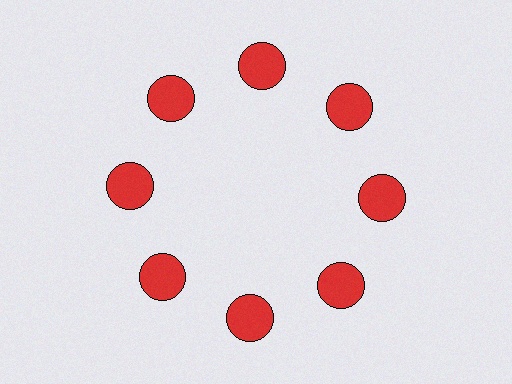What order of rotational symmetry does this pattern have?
This pattern has 8-fold rotational symmetry.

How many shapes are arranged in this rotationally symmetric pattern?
There are 8 shapes, arranged in 8 groups of 1.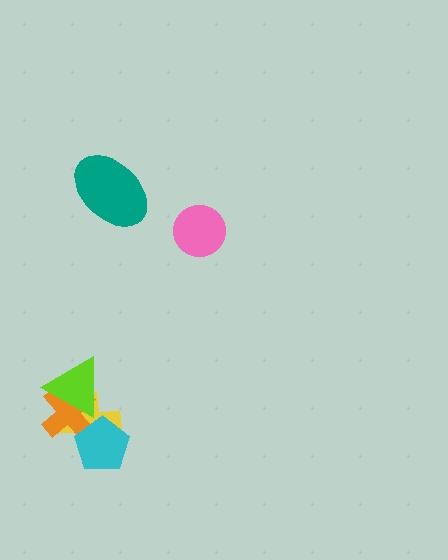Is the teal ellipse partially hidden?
No, no other shape covers it.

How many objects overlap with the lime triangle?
2 objects overlap with the lime triangle.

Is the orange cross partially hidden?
Yes, it is partially covered by another shape.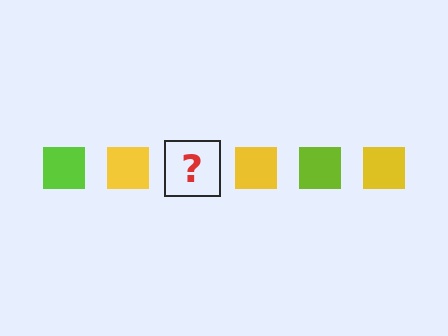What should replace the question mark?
The question mark should be replaced with a lime square.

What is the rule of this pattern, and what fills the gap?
The rule is that the pattern cycles through lime, yellow squares. The gap should be filled with a lime square.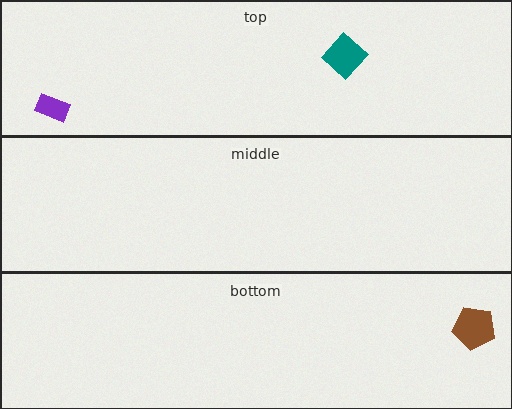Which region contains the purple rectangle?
The top region.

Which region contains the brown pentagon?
The bottom region.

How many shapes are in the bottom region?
1.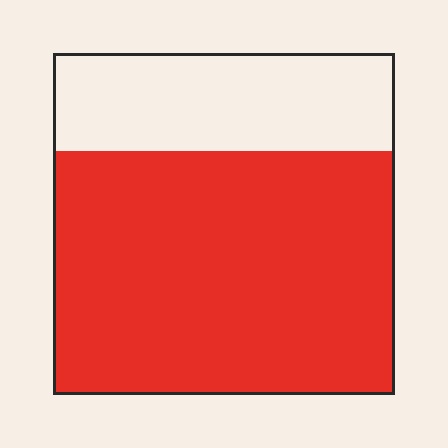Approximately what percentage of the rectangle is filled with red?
Approximately 70%.